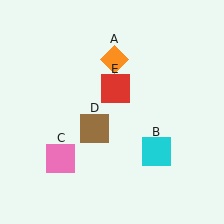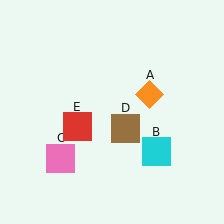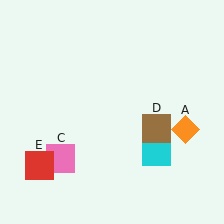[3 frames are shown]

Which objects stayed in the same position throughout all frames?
Cyan square (object B) and pink square (object C) remained stationary.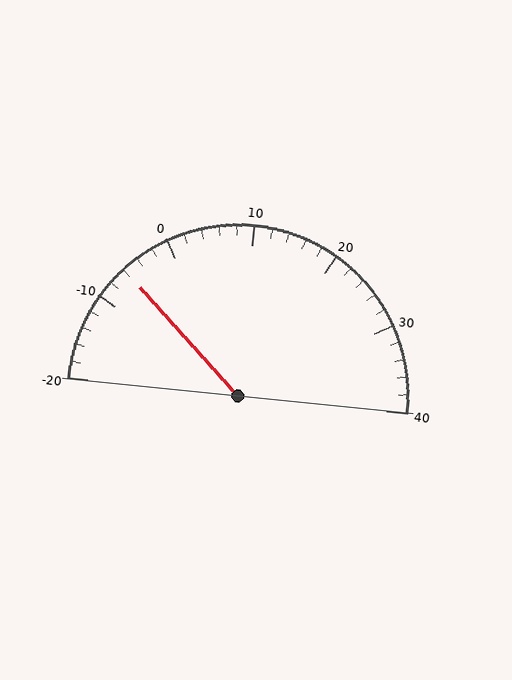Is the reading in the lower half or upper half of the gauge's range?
The reading is in the lower half of the range (-20 to 40).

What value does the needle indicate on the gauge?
The needle indicates approximately -6.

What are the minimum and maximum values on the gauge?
The gauge ranges from -20 to 40.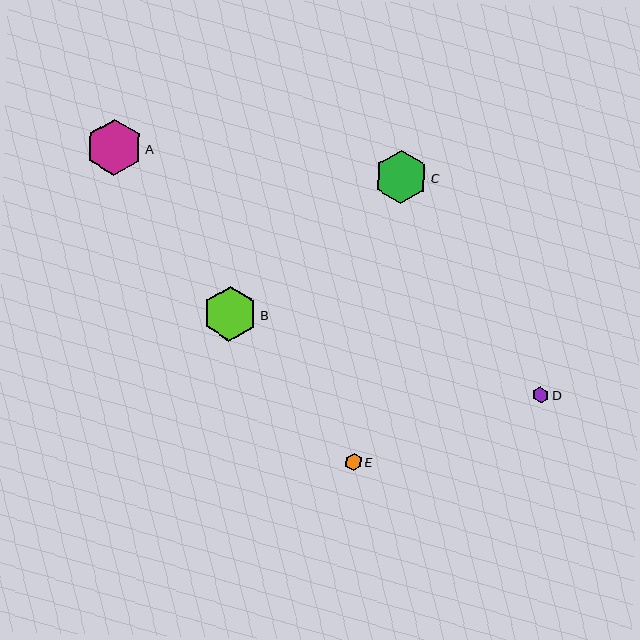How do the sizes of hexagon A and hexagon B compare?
Hexagon A and hexagon B are approximately the same size.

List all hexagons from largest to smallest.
From largest to smallest: A, B, C, E, D.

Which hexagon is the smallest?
Hexagon D is the smallest with a size of approximately 16 pixels.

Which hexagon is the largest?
Hexagon A is the largest with a size of approximately 56 pixels.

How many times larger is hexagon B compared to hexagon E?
Hexagon B is approximately 3.3 times the size of hexagon E.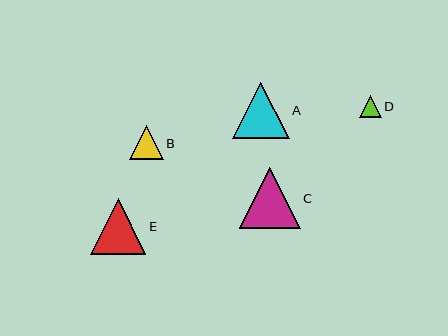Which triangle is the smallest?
Triangle D is the smallest with a size of approximately 22 pixels.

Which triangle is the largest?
Triangle C is the largest with a size of approximately 61 pixels.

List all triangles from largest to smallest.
From largest to smallest: C, A, E, B, D.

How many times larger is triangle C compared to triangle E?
Triangle C is approximately 1.1 times the size of triangle E.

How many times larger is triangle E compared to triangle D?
Triangle E is approximately 2.5 times the size of triangle D.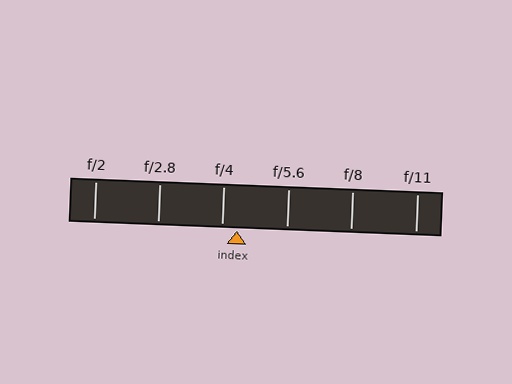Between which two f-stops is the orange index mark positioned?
The index mark is between f/4 and f/5.6.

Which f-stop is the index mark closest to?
The index mark is closest to f/4.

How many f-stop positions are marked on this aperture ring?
There are 6 f-stop positions marked.